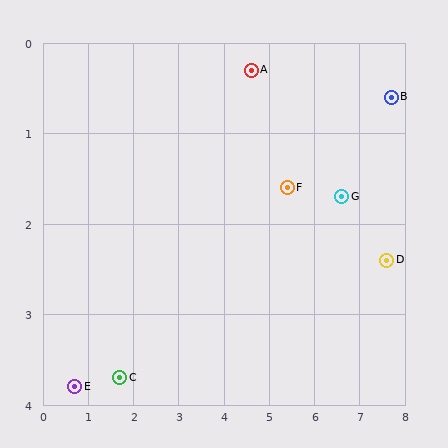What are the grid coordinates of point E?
Point E is at approximately (0.7, 3.8).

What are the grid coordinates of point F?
Point F is at approximately (5.4, 1.6).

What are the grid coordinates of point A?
Point A is at approximately (4.6, 0.3).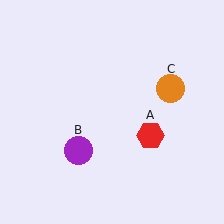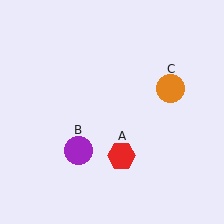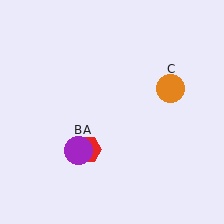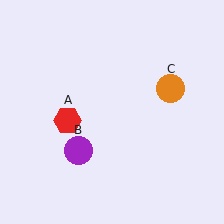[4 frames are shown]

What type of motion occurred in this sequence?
The red hexagon (object A) rotated clockwise around the center of the scene.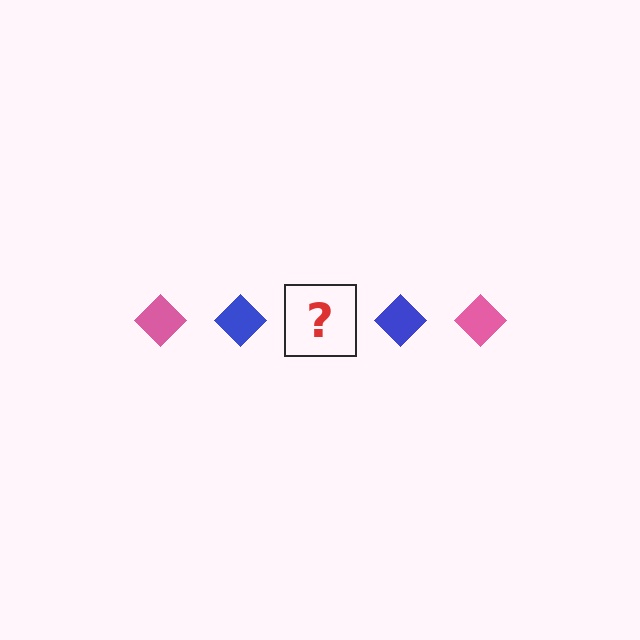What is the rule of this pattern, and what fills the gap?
The rule is that the pattern cycles through pink, blue diamonds. The gap should be filled with a pink diamond.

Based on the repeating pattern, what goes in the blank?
The blank should be a pink diamond.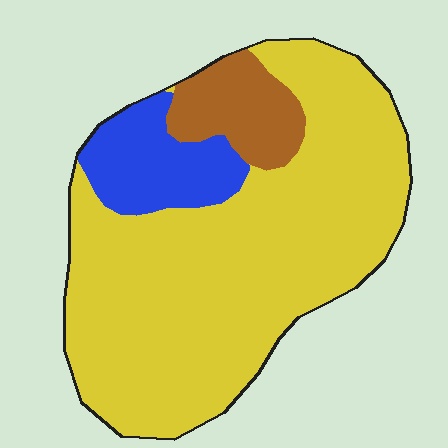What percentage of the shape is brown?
Brown covers 11% of the shape.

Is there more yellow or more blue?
Yellow.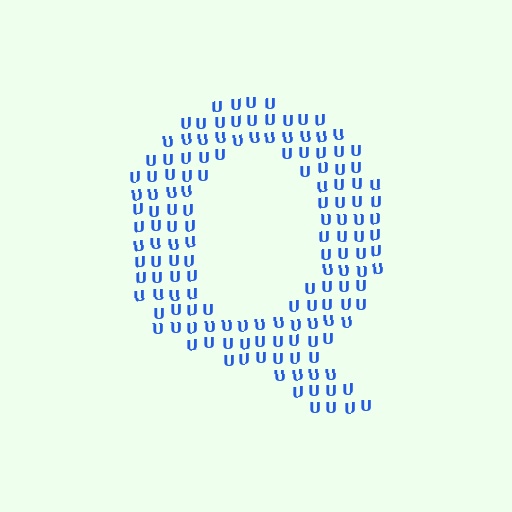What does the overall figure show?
The overall figure shows the letter Q.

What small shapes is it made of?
It is made of small letter U's.